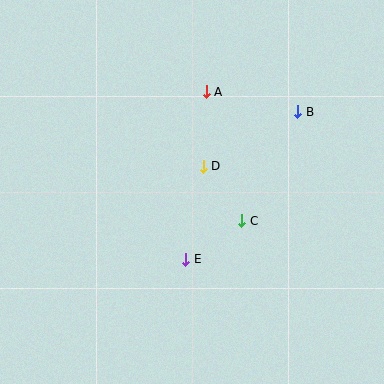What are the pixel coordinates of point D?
Point D is at (203, 166).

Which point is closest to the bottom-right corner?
Point C is closest to the bottom-right corner.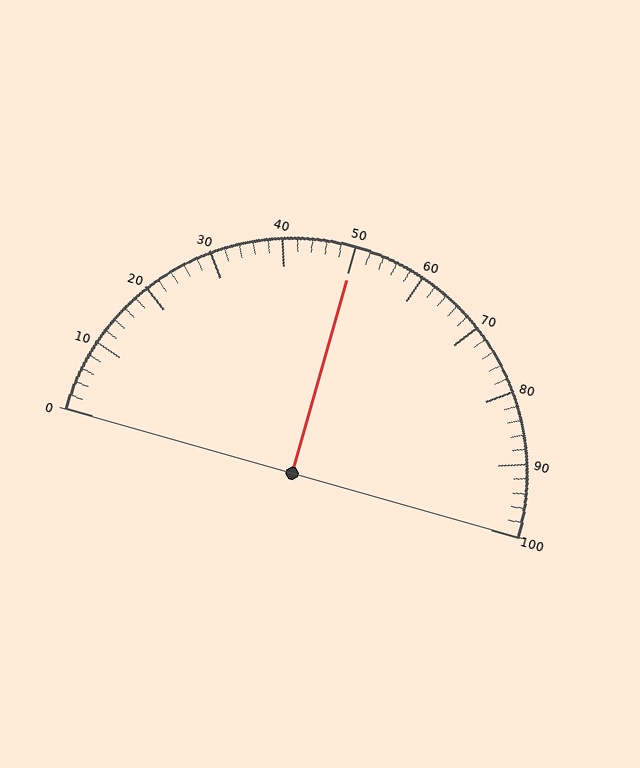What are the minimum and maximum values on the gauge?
The gauge ranges from 0 to 100.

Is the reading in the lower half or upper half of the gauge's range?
The reading is in the upper half of the range (0 to 100).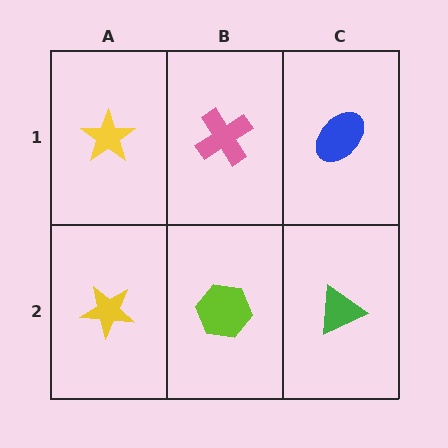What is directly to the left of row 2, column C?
A lime hexagon.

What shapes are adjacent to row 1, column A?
A yellow star (row 2, column A), a pink cross (row 1, column B).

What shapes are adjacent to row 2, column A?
A yellow star (row 1, column A), a lime hexagon (row 2, column B).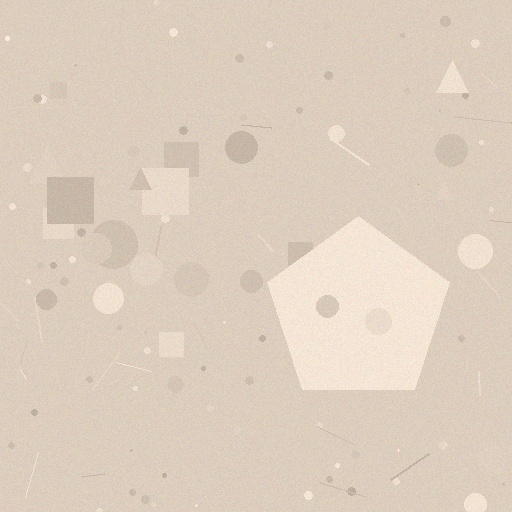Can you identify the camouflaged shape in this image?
The camouflaged shape is a pentagon.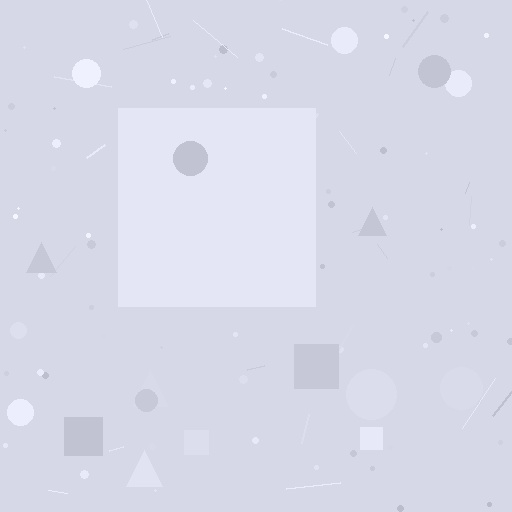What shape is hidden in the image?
A square is hidden in the image.